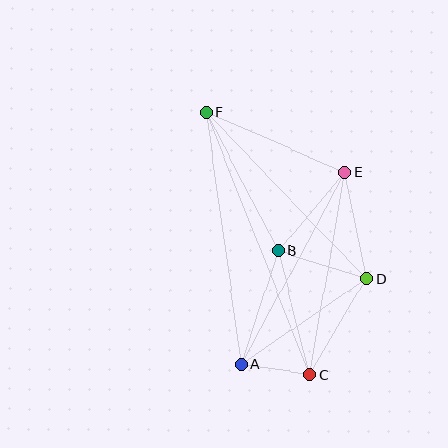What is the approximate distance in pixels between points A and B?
The distance between A and B is approximately 119 pixels.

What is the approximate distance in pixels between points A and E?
The distance between A and E is approximately 219 pixels.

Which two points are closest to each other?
Points A and C are closest to each other.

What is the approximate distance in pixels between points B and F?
The distance between B and F is approximately 156 pixels.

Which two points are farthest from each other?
Points C and F are farthest from each other.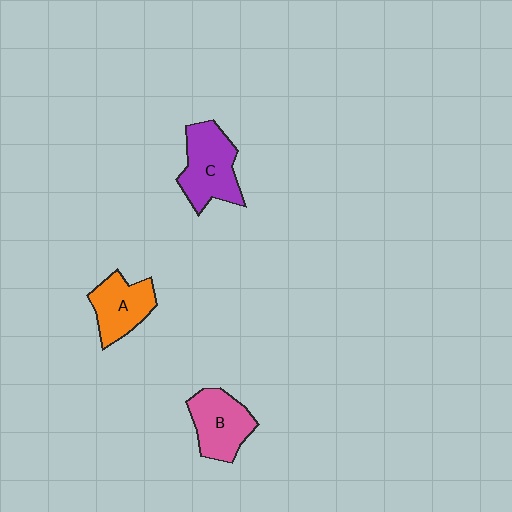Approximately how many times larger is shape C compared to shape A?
Approximately 1.3 times.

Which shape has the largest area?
Shape C (purple).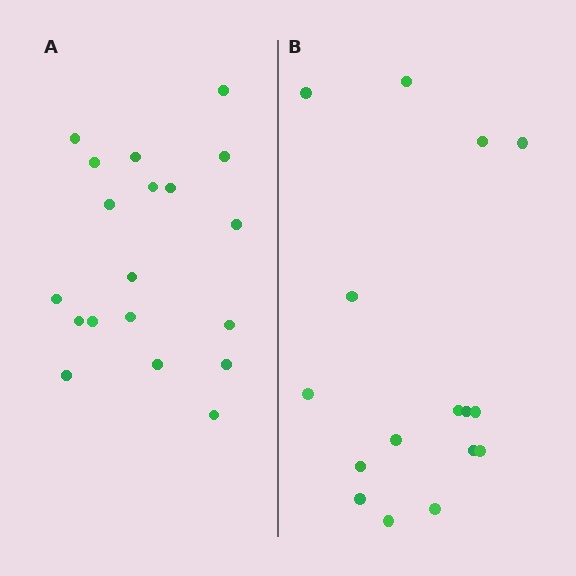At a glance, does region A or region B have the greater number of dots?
Region A (the left region) has more dots.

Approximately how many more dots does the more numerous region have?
Region A has just a few more — roughly 2 or 3 more dots than region B.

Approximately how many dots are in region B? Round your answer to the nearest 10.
About 20 dots. (The exact count is 16, which rounds to 20.)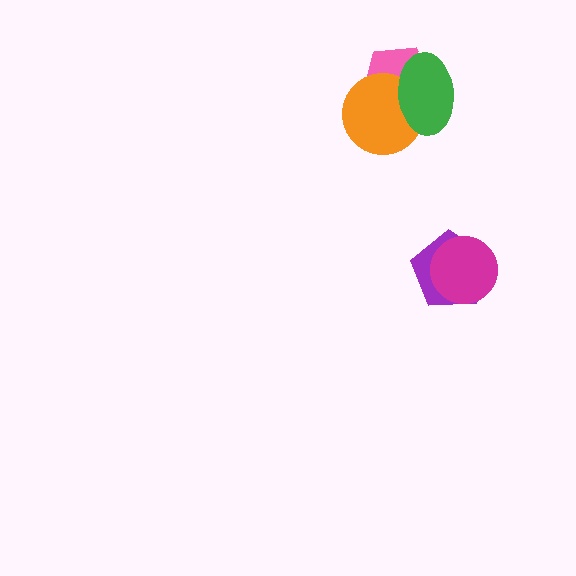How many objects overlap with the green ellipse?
2 objects overlap with the green ellipse.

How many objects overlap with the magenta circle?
1 object overlaps with the magenta circle.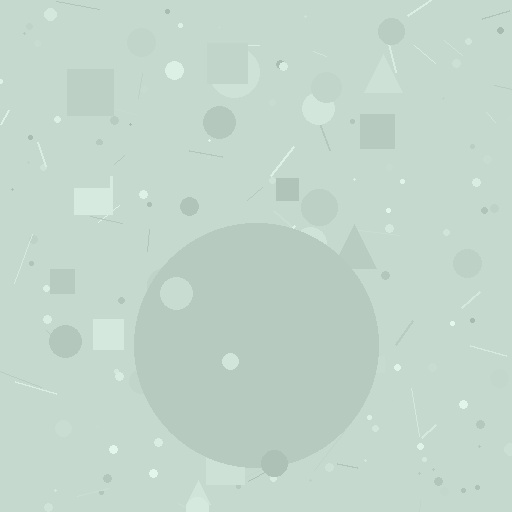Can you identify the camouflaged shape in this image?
The camouflaged shape is a circle.